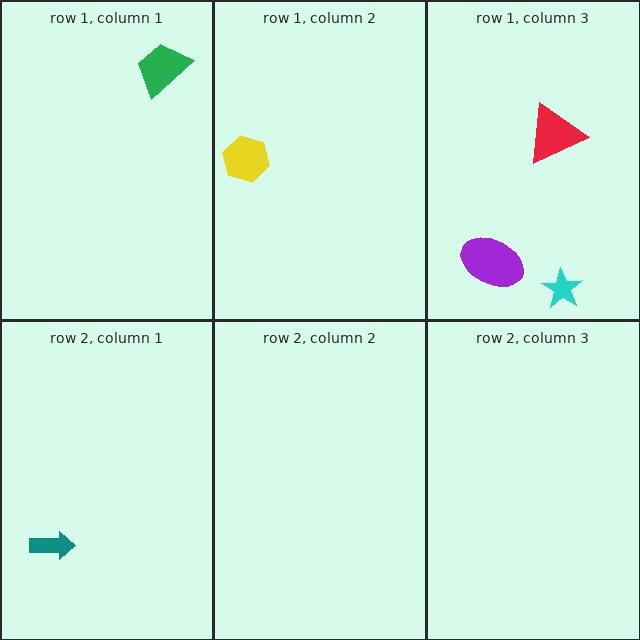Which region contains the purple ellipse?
The row 1, column 3 region.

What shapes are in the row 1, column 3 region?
The cyan star, the red triangle, the purple ellipse.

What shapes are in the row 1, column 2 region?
The yellow hexagon.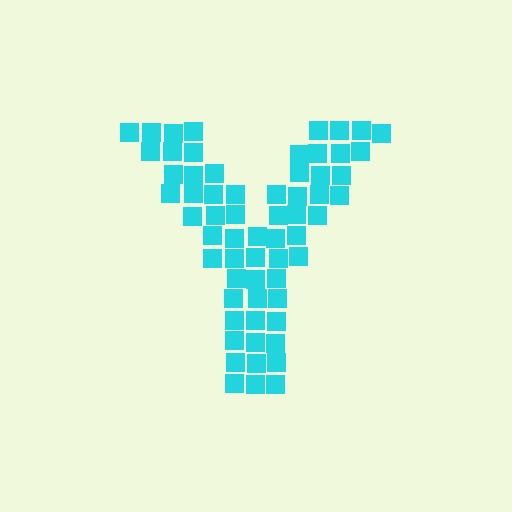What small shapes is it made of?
It is made of small squares.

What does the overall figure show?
The overall figure shows the letter Y.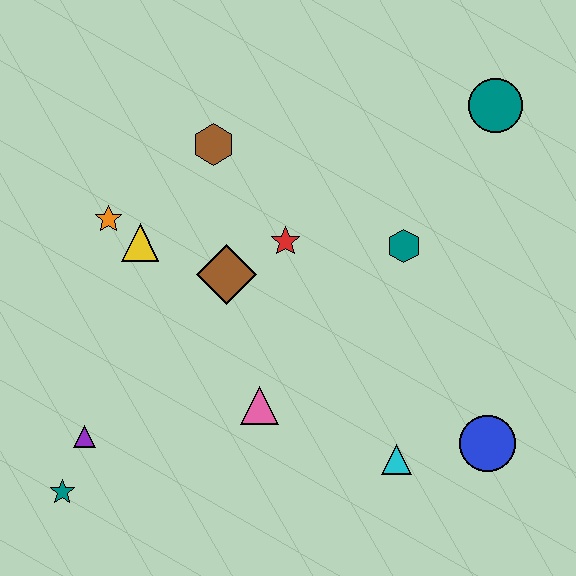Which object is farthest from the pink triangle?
The teal circle is farthest from the pink triangle.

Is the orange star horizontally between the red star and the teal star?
Yes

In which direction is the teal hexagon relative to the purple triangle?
The teal hexagon is to the right of the purple triangle.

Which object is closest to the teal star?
The purple triangle is closest to the teal star.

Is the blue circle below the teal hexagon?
Yes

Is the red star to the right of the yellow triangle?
Yes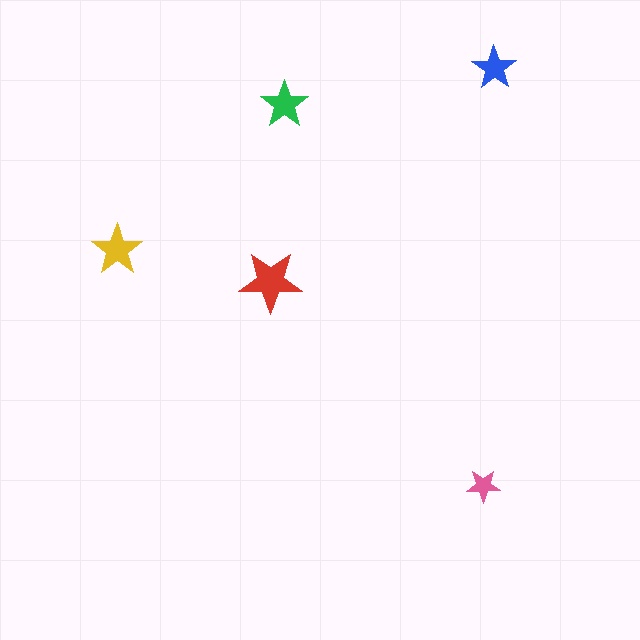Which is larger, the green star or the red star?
The red one.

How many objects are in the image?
There are 5 objects in the image.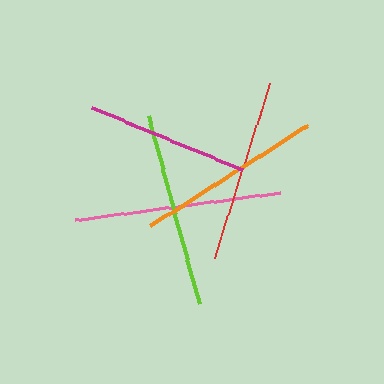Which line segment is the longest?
The pink line is the longest at approximately 206 pixels.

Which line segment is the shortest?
The magenta line is the shortest at approximately 163 pixels.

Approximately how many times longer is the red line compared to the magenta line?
The red line is approximately 1.1 times the length of the magenta line.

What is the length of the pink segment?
The pink segment is approximately 206 pixels long.